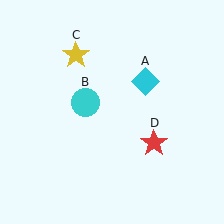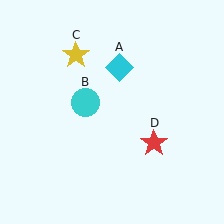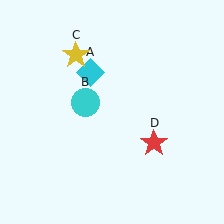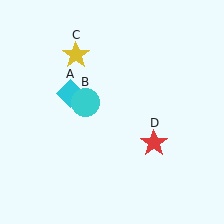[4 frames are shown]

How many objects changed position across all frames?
1 object changed position: cyan diamond (object A).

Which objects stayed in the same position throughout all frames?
Cyan circle (object B) and yellow star (object C) and red star (object D) remained stationary.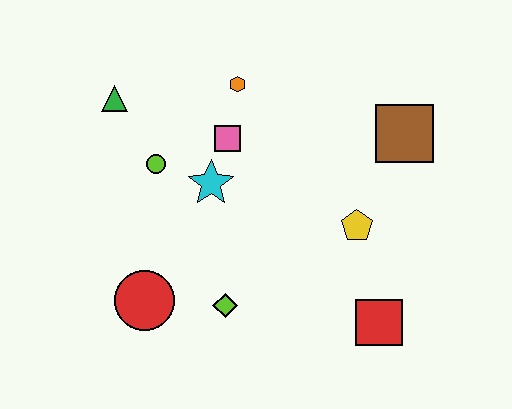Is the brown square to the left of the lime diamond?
No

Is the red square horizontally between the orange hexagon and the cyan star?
No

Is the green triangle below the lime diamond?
No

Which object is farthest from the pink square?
The red square is farthest from the pink square.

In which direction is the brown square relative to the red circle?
The brown square is to the right of the red circle.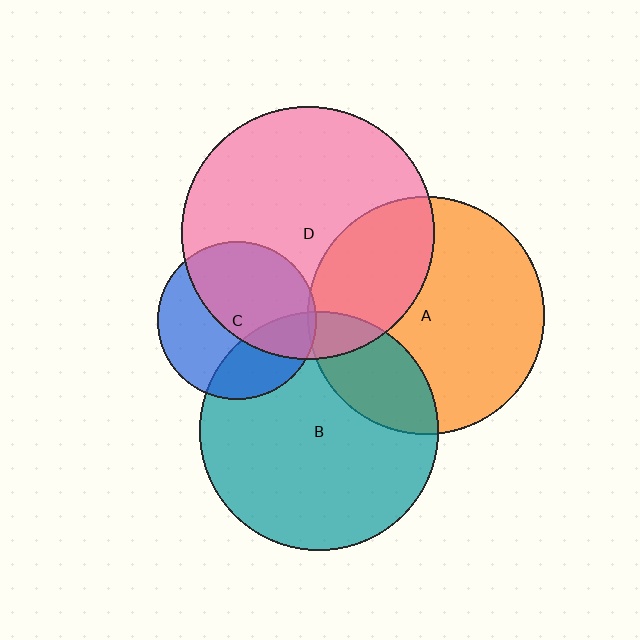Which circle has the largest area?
Circle D (pink).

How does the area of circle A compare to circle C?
Approximately 2.2 times.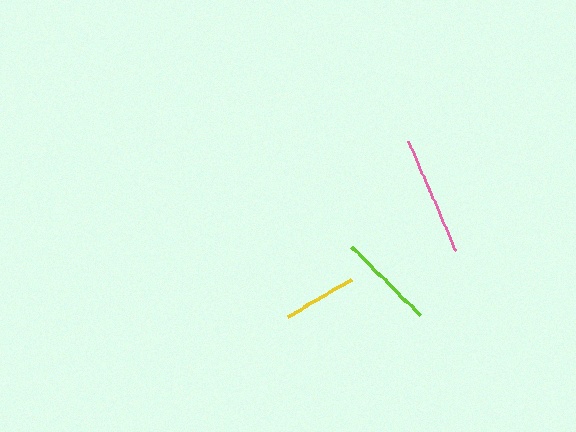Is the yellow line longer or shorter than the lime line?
The lime line is longer than the yellow line.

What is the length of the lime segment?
The lime segment is approximately 96 pixels long.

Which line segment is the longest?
The pink line is the longest at approximately 119 pixels.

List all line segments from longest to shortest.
From longest to shortest: pink, lime, yellow.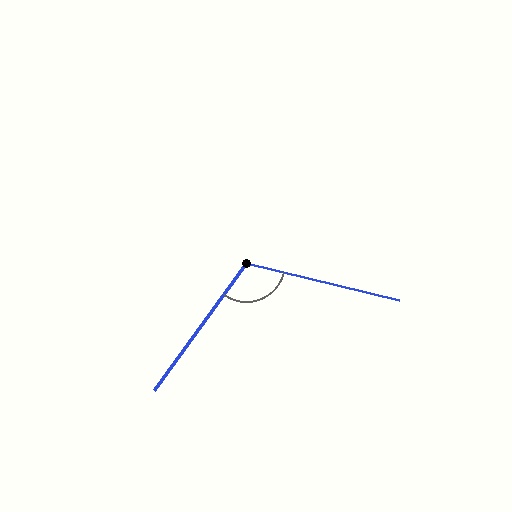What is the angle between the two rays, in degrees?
Approximately 112 degrees.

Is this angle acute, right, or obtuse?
It is obtuse.